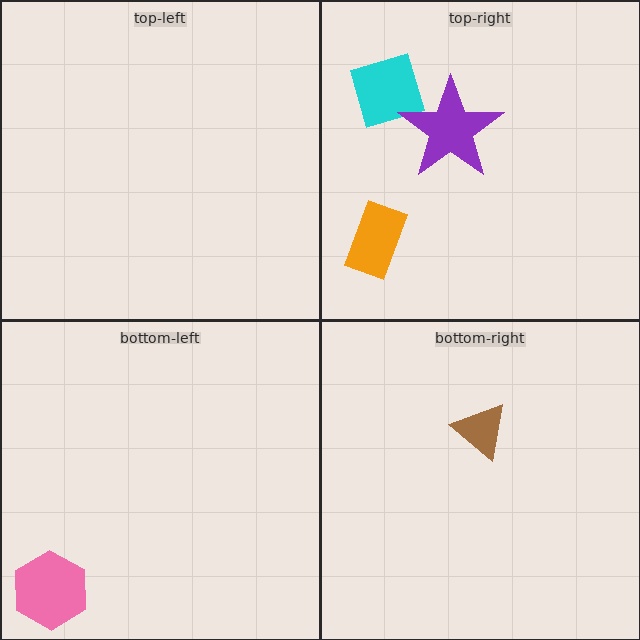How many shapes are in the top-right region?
3.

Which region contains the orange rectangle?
The top-right region.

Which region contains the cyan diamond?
The top-right region.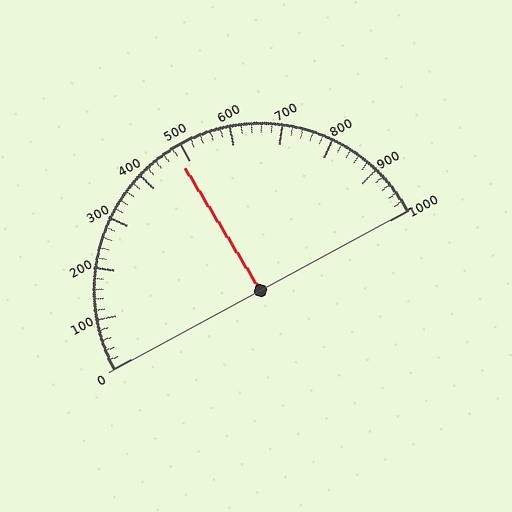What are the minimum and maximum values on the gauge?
The gauge ranges from 0 to 1000.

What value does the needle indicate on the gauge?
The needle indicates approximately 480.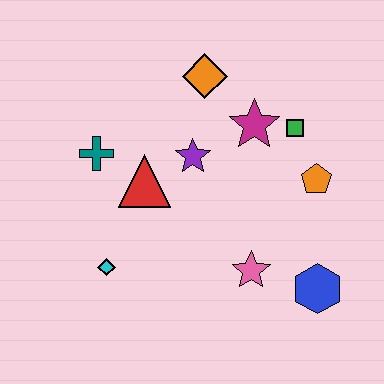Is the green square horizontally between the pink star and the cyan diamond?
No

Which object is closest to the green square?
The magenta star is closest to the green square.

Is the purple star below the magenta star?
Yes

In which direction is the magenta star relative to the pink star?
The magenta star is above the pink star.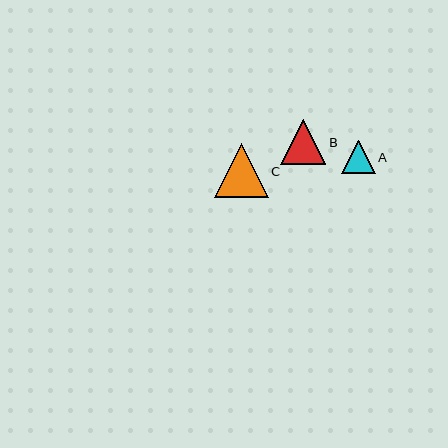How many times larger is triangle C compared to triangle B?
Triangle C is approximately 1.2 times the size of triangle B.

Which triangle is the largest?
Triangle C is the largest with a size of approximately 54 pixels.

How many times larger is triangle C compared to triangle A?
Triangle C is approximately 1.6 times the size of triangle A.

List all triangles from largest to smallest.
From largest to smallest: C, B, A.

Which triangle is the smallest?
Triangle A is the smallest with a size of approximately 34 pixels.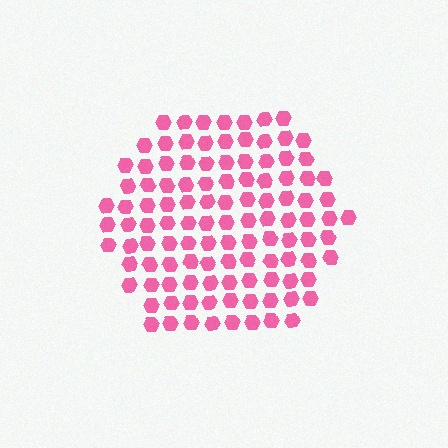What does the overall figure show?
The overall figure shows a hexagon.